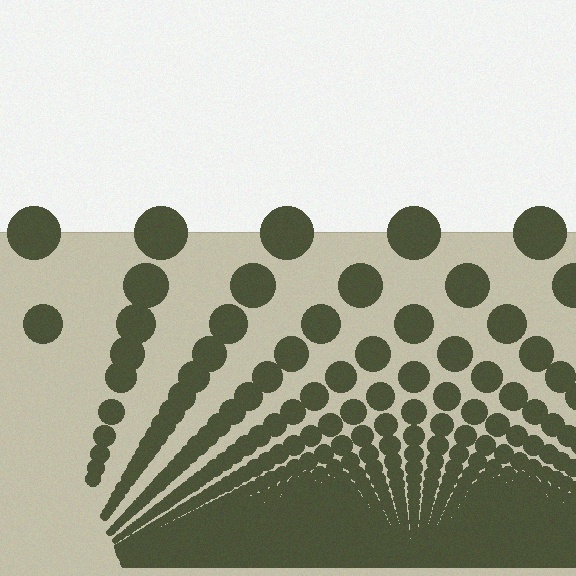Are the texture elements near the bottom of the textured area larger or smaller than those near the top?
Smaller. The gradient is inverted — elements near the bottom are smaller and denser.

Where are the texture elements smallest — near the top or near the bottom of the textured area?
Near the bottom.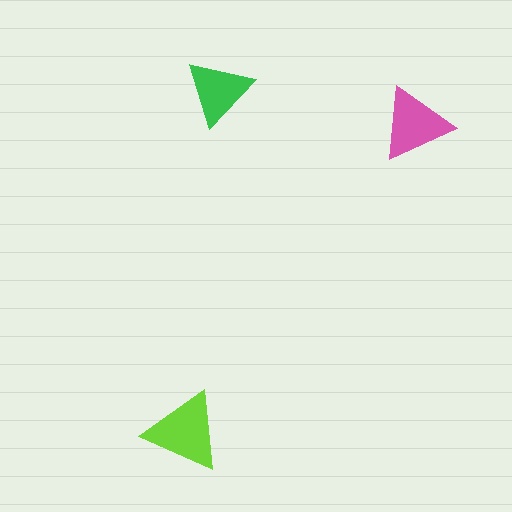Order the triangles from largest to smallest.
the lime one, the pink one, the green one.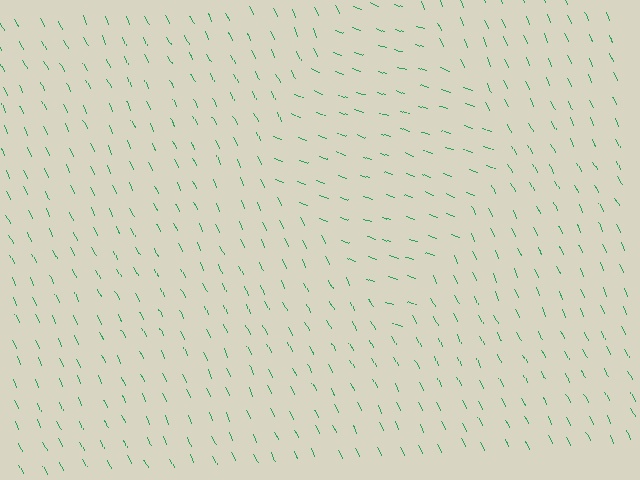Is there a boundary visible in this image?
Yes, there is a texture boundary formed by a change in line orientation.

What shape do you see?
I see a diamond.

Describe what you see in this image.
The image is filled with small green line segments. A diamond region in the image has lines oriented differently from the surrounding lines, creating a visible texture boundary.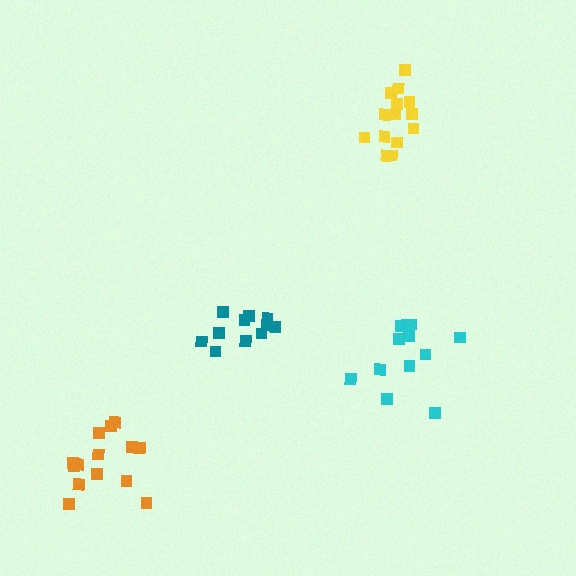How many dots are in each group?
Group 1: 11 dots, Group 2: 12 dots, Group 3: 14 dots, Group 4: 14 dots (51 total).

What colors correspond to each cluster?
The clusters are colored: teal, cyan, orange, yellow.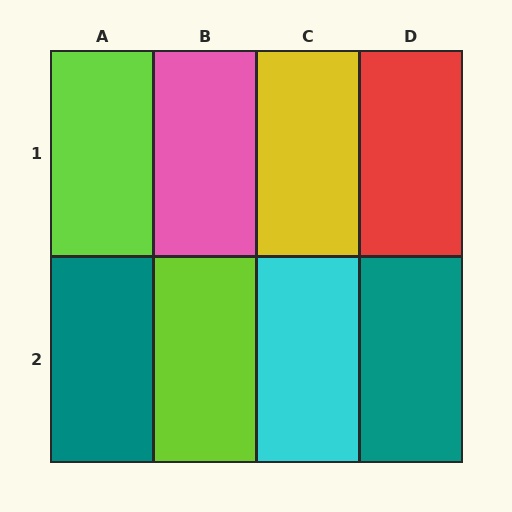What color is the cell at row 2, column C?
Cyan.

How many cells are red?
1 cell is red.